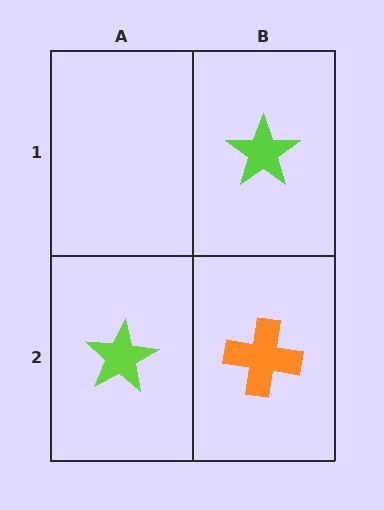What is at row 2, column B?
An orange cross.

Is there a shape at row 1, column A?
No, that cell is empty.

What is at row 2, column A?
A lime star.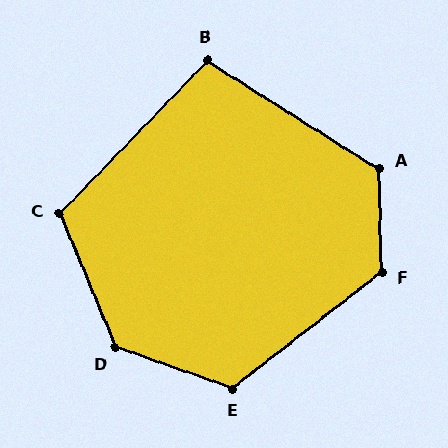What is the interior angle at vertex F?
Approximately 127 degrees (obtuse).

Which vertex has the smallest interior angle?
B, at approximately 102 degrees.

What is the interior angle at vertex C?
Approximately 114 degrees (obtuse).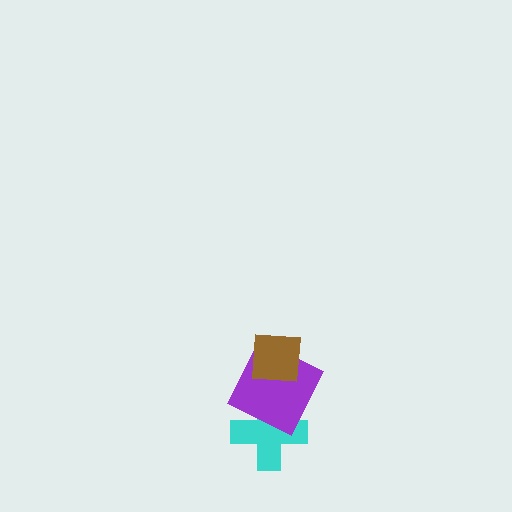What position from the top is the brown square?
The brown square is 1st from the top.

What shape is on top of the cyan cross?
The purple square is on top of the cyan cross.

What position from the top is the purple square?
The purple square is 2nd from the top.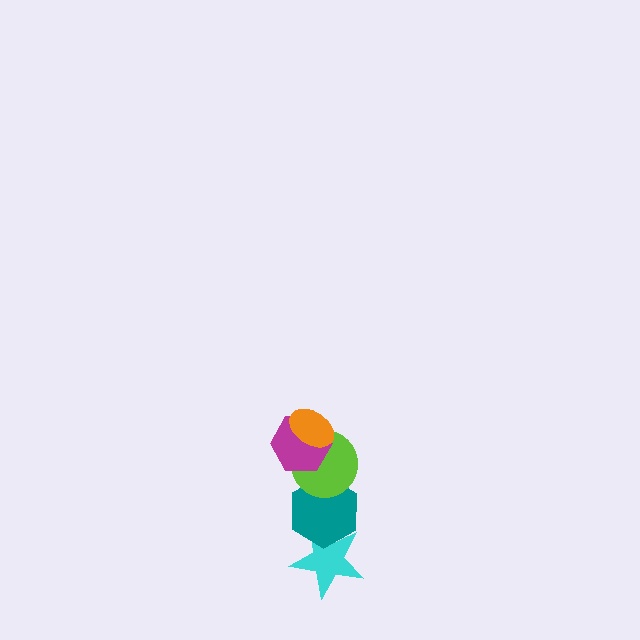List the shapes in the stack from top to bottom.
From top to bottom: the orange ellipse, the magenta hexagon, the lime circle, the teal hexagon, the cyan star.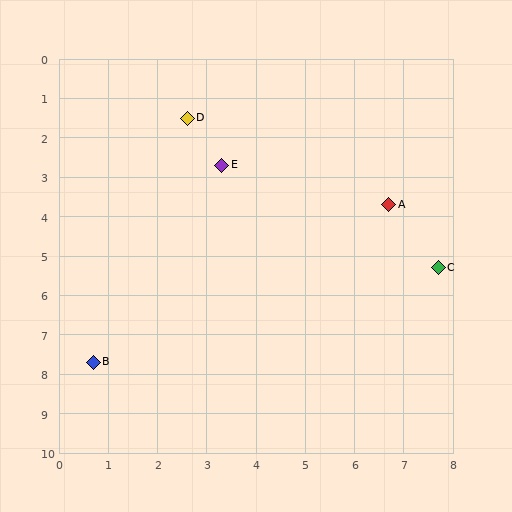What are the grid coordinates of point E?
Point E is at approximately (3.3, 2.7).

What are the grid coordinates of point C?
Point C is at approximately (7.7, 5.3).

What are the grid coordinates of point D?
Point D is at approximately (2.6, 1.5).